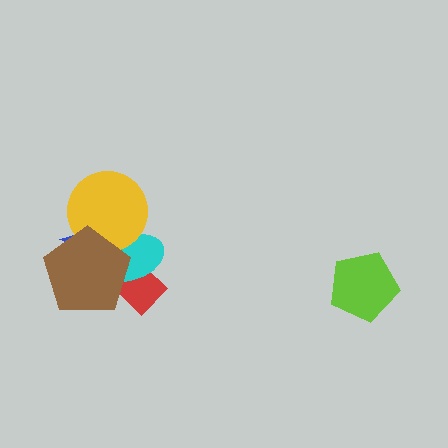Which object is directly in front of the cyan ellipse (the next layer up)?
The yellow circle is directly in front of the cyan ellipse.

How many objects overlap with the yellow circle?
3 objects overlap with the yellow circle.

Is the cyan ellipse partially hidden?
Yes, it is partially covered by another shape.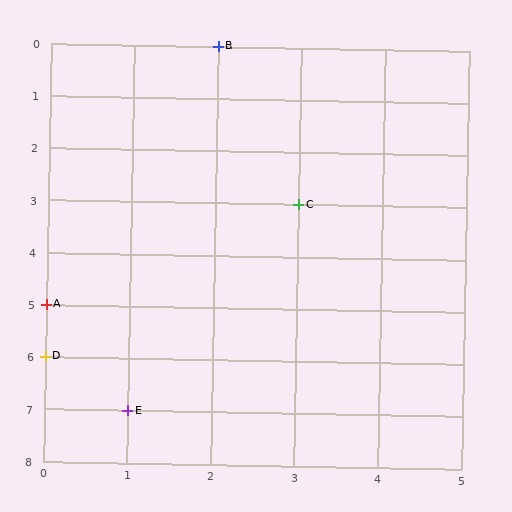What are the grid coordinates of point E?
Point E is at grid coordinates (1, 7).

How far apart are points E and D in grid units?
Points E and D are 1 column and 1 row apart (about 1.4 grid units diagonally).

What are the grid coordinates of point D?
Point D is at grid coordinates (0, 6).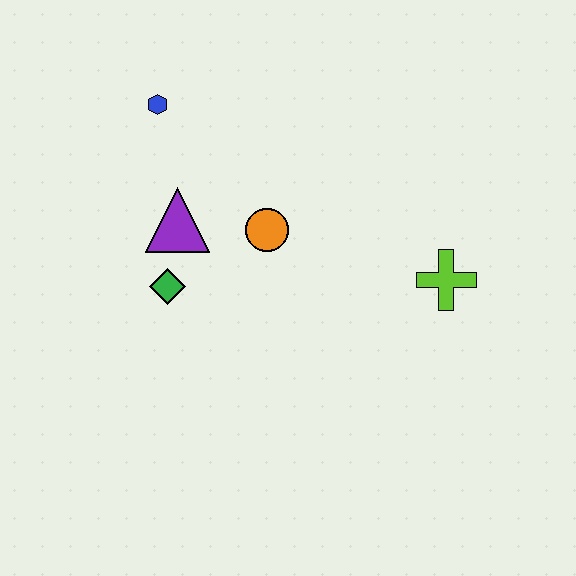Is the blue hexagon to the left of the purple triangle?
Yes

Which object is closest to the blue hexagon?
The purple triangle is closest to the blue hexagon.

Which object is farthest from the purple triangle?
The lime cross is farthest from the purple triangle.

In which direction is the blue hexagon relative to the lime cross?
The blue hexagon is to the left of the lime cross.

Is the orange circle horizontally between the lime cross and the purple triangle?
Yes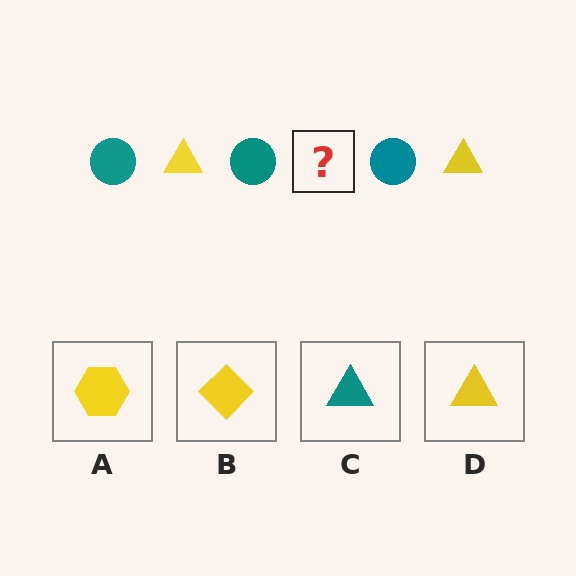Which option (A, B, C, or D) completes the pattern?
D.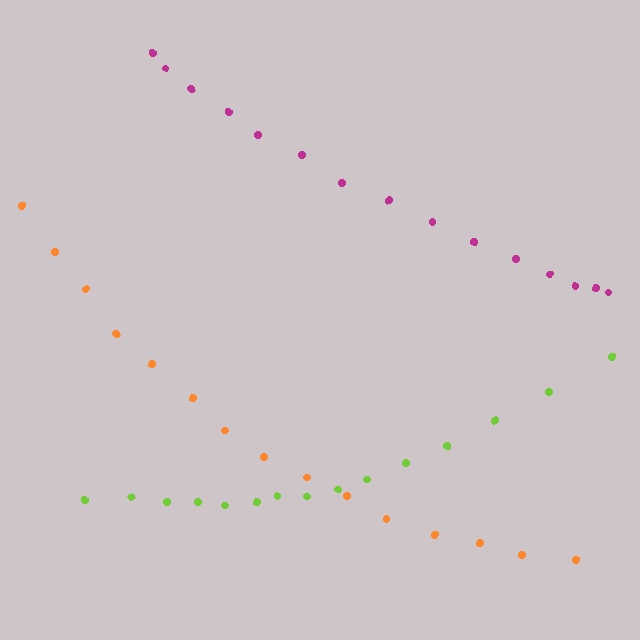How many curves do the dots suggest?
There are 3 distinct paths.